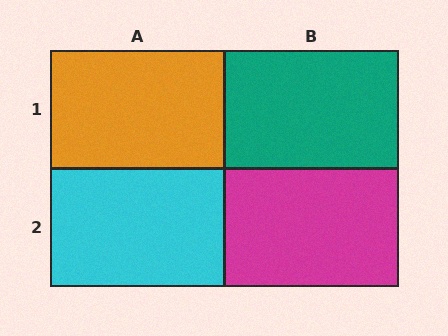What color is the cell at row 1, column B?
Teal.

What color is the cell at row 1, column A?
Orange.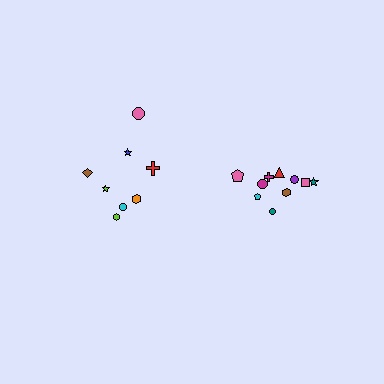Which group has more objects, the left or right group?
The right group.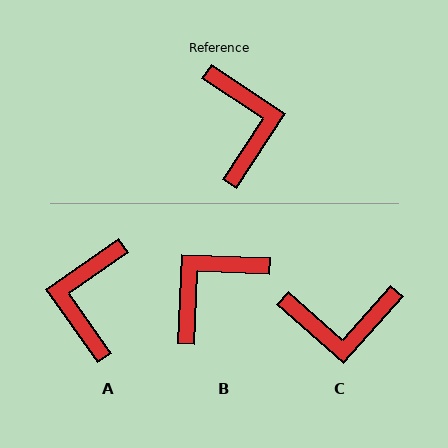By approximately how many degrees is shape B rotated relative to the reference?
Approximately 121 degrees counter-clockwise.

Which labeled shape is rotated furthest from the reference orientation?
A, about 159 degrees away.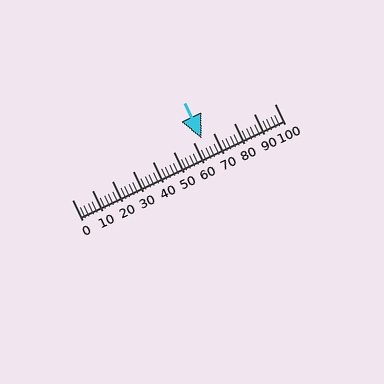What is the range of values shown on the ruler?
The ruler shows values from 0 to 100.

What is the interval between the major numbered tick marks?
The major tick marks are spaced 10 units apart.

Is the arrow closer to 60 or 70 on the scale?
The arrow is closer to 60.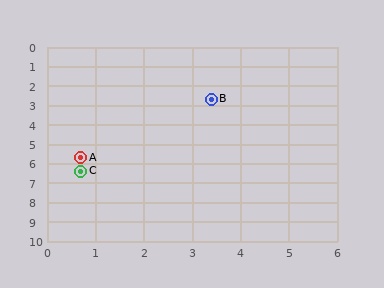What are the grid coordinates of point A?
Point A is at approximately (0.7, 5.7).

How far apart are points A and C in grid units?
Points A and C are about 0.7 grid units apart.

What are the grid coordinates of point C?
Point C is at approximately (0.7, 6.4).